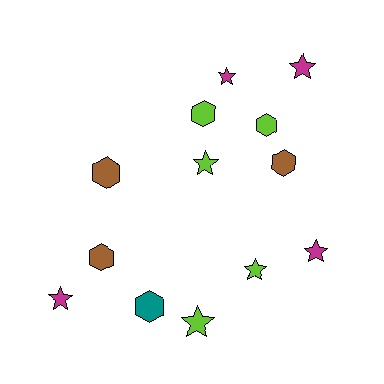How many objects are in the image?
There are 13 objects.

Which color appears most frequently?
Lime, with 5 objects.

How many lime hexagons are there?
There are 2 lime hexagons.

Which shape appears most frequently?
Star, with 7 objects.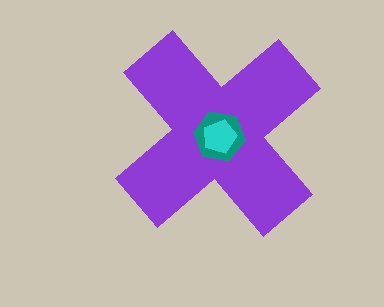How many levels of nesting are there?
3.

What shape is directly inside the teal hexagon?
The cyan pentagon.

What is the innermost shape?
The cyan pentagon.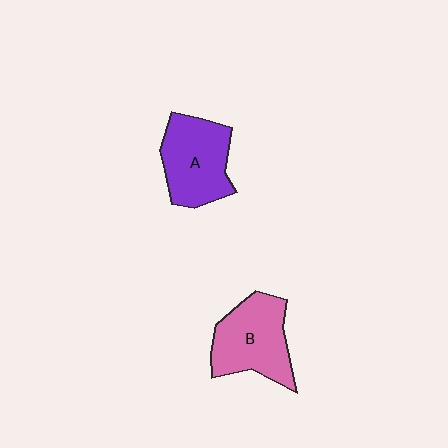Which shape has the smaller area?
Shape A (purple).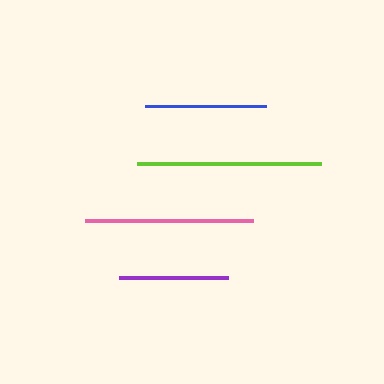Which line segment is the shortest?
The purple line is the shortest at approximately 109 pixels.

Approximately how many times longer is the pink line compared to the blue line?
The pink line is approximately 1.4 times the length of the blue line.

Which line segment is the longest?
The lime line is the longest at approximately 184 pixels.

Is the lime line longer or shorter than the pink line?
The lime line is longer than the pink line.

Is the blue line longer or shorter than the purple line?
The blue line is longer than the purple line.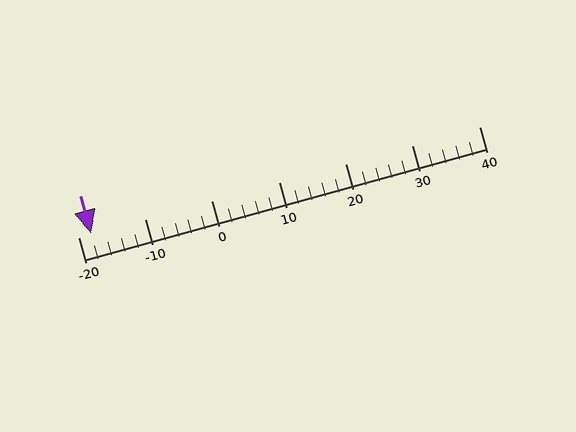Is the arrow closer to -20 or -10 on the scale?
The arrow is closer to -20.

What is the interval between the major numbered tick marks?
The major tick marks are spaced 10 units apart.